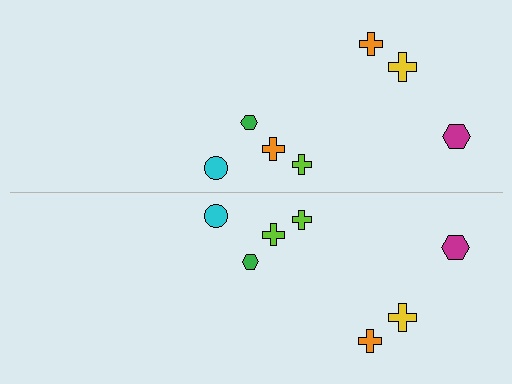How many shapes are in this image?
There are 14 shapes in this image.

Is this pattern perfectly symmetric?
No, the pattern is not perfectly symmetric. The lime cross on the bottom side breaks the symmetry — its mirror counterpart is orange.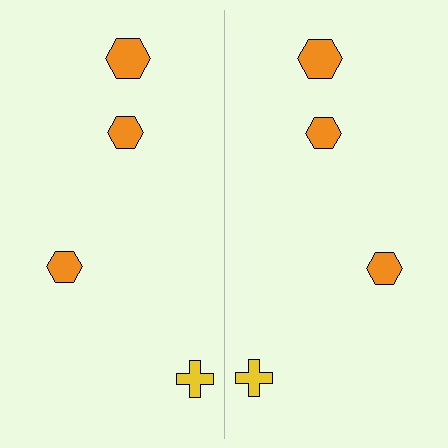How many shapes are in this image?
There are 8 shapes in this image.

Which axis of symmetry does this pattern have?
The pattern has a vertical axis of symmetry running through the center of the image.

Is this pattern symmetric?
Yes, this pattern has bilateral (reflection) symmetry.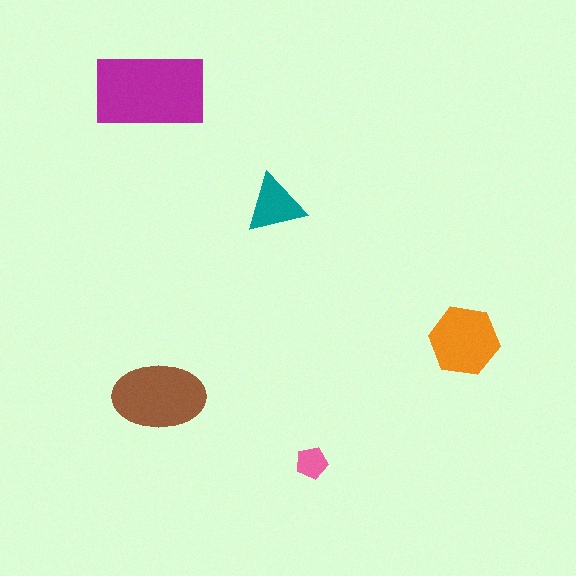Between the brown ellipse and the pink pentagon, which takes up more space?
The brown ellipse.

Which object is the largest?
The magenta rectangle.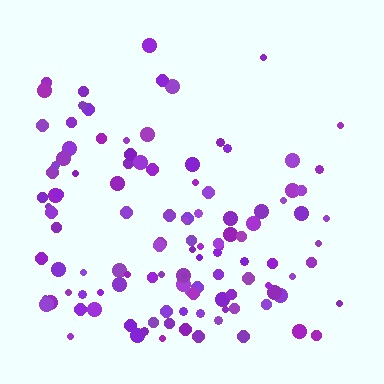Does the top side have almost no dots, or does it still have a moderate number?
Still a moderate number, just noticeably fewer than the bottom.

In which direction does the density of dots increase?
From top to bottom, with the bottom side densest.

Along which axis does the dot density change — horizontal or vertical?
Vertical.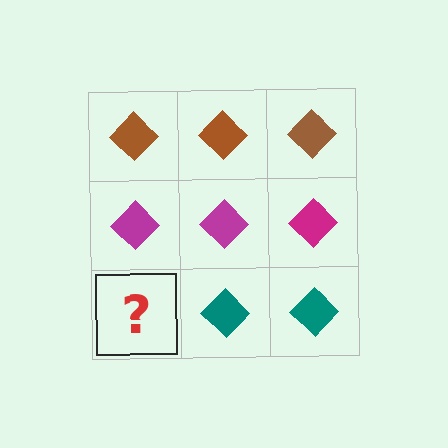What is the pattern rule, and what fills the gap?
The rule is that each row has a consistent color. The gap should be filled with a teal diamond.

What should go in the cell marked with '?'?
The missing cell should contain a teal diamond.